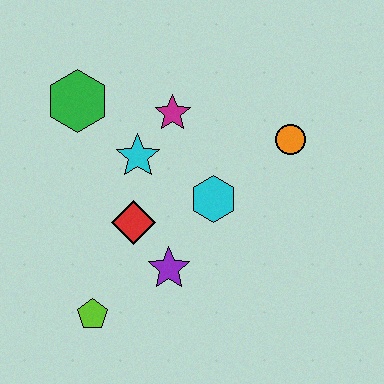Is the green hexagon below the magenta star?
No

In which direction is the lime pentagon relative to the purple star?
The lime pentagon is to the left of the purple star.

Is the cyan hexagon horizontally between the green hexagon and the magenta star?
No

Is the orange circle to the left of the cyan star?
No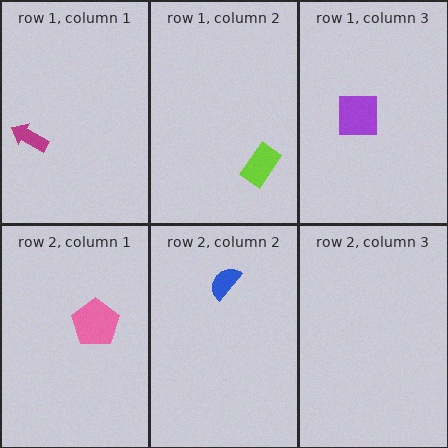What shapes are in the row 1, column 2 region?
The lime rectangle.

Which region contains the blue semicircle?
The row 2, column 2 region.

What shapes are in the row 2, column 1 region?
The pink pentagon.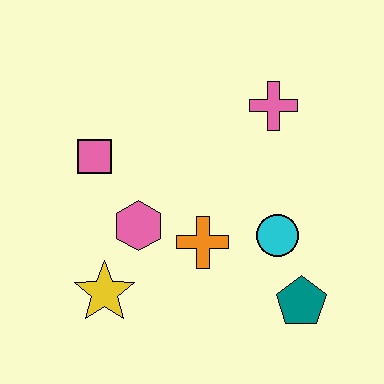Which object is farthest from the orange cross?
The pink cross is farthest from the orange cross.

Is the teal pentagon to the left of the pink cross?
No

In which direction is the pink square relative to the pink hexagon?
The pink square is above the pink hexagon.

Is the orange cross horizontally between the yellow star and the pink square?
No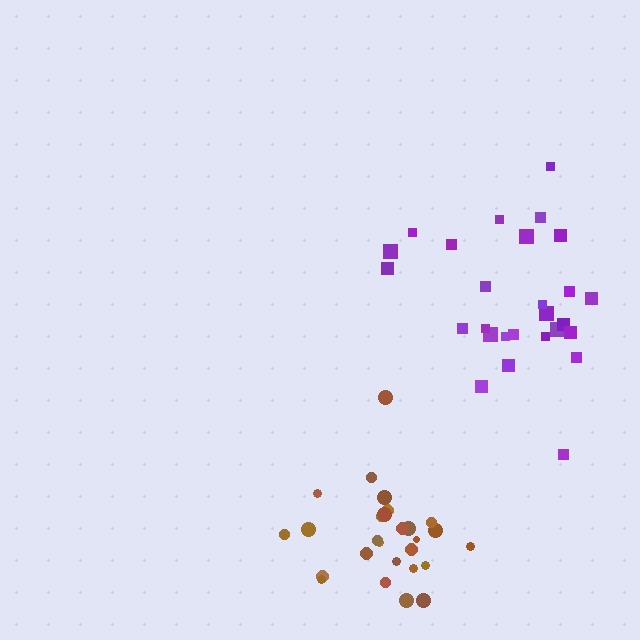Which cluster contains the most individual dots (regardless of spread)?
Brown (27).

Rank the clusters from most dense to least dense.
brown, purple.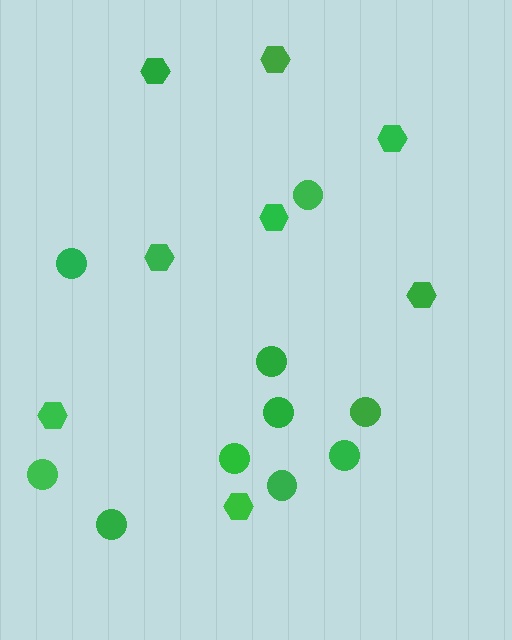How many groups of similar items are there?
There are 2 groups: one group of hexagons (8) and one group of circles (10).